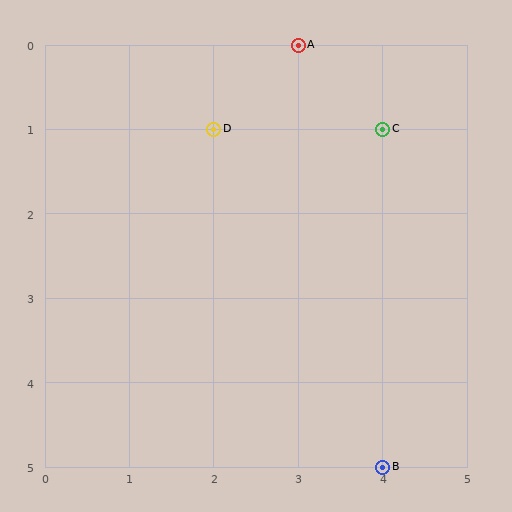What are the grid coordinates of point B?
Point B is at grid coordinates (4, 5).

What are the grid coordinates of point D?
Point D is at grid coordinates (2, 1).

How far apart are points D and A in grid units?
Points D and A are 1 column and 1 row apart (about 1.4 grid units diagonally).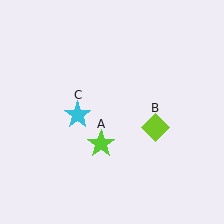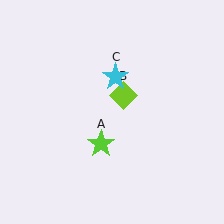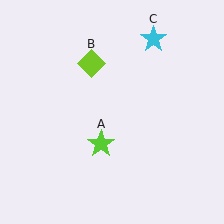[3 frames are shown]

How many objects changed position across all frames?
2 objects changed position: lime diamond (object B), cyan star (object C).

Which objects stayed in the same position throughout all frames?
Lime star (object A) remained stationary.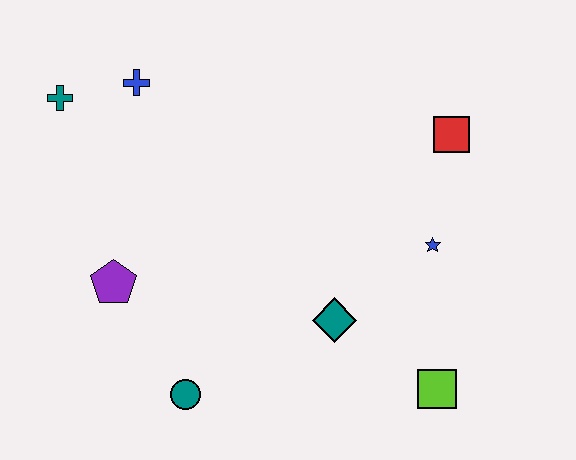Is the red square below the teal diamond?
No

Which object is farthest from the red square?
The teal cross is farthest from the red square.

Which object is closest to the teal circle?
The purple pentagon is closest to the teal circle.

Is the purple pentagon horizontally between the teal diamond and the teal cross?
Yes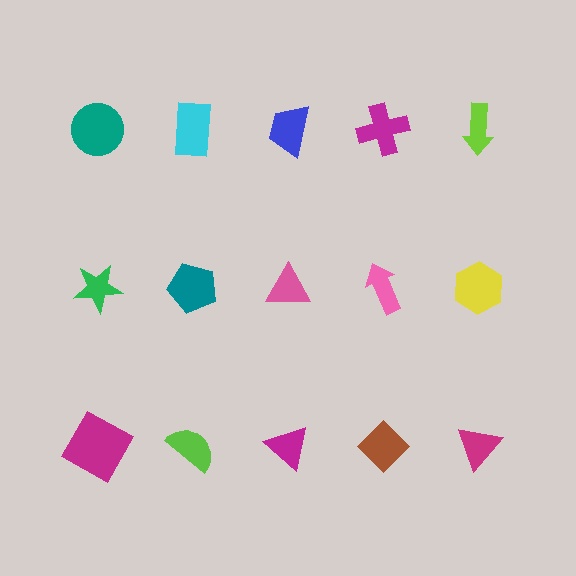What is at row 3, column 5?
A magenta triangle.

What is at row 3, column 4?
A brown diamond.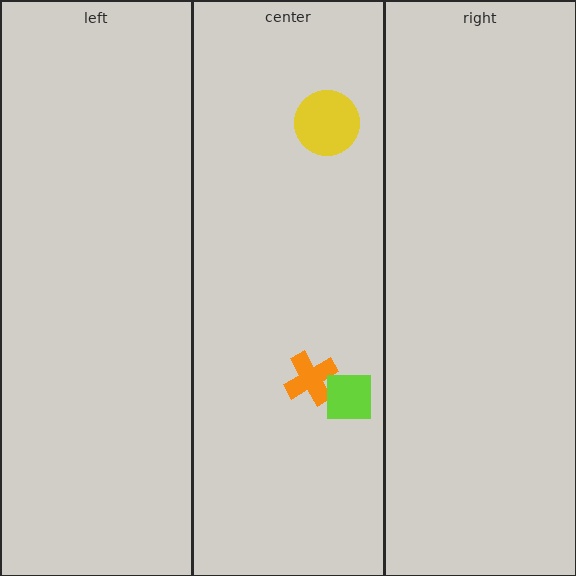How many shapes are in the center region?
3.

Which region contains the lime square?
The center region.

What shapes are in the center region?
The yellow circle, the orange cross, the lime square.